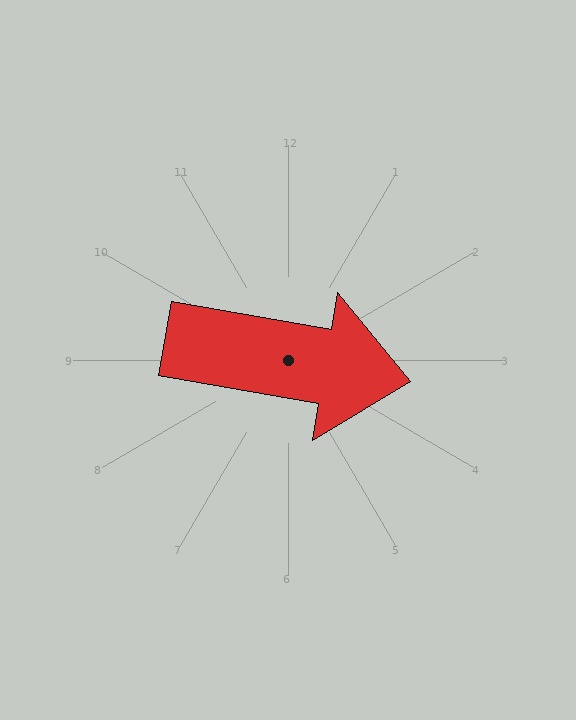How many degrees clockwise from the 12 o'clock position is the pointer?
Approximately 100 degrees.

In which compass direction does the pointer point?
East.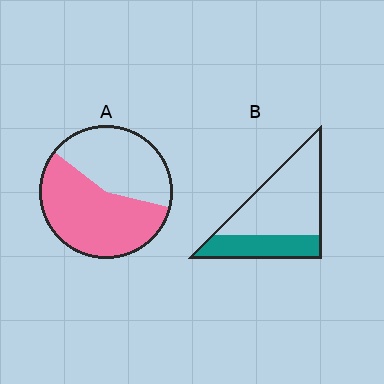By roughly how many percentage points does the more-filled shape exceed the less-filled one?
By roughly 25 percentage points (A over B).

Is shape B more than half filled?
No.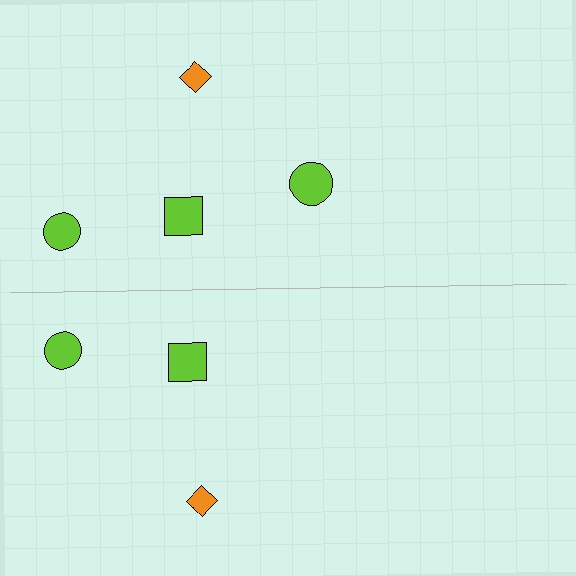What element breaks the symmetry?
A lime circle is missing from the bottom side.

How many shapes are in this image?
There are 7 shapes in this image.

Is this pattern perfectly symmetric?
No, the pattern is not perfectly symmetric. A lime circle is missing from the bottom side.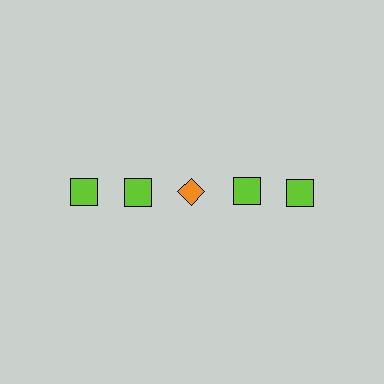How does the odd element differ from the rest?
It differs in both color (orange instead of lime) and shape (diamond instead of square).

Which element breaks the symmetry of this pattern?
The orange diamond in the top row, center column breaks the symmetry. All other shapes are lime squares.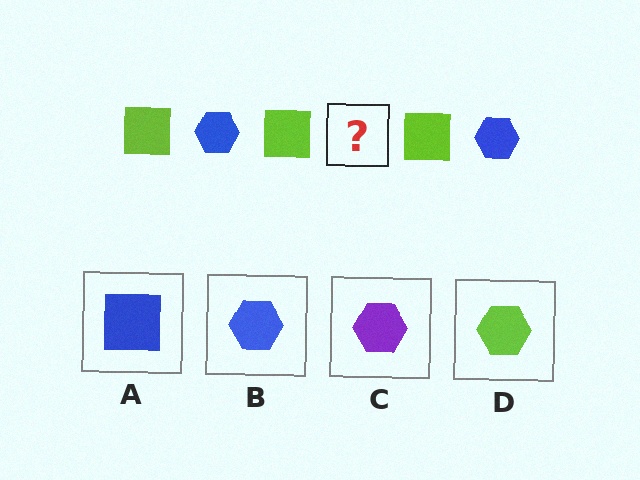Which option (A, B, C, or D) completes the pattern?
B.